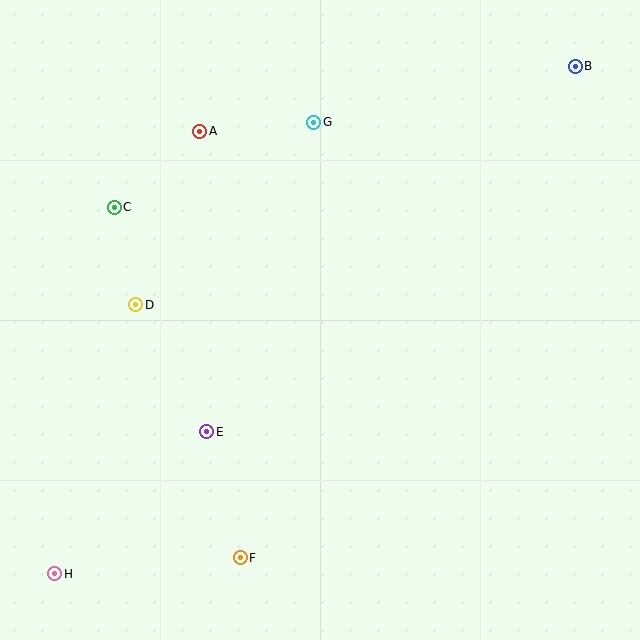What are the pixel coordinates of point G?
Point G is at (314, 122).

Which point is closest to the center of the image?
Point E at (207, 432) is closest to the center.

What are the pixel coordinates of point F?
Point F is at (240, 558).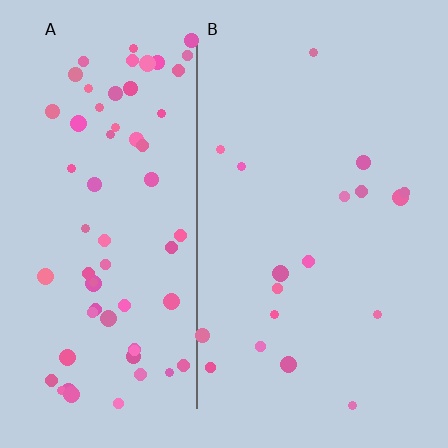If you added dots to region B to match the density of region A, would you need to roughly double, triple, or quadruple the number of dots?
Approximately quadruple.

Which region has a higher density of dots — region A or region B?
A (the left).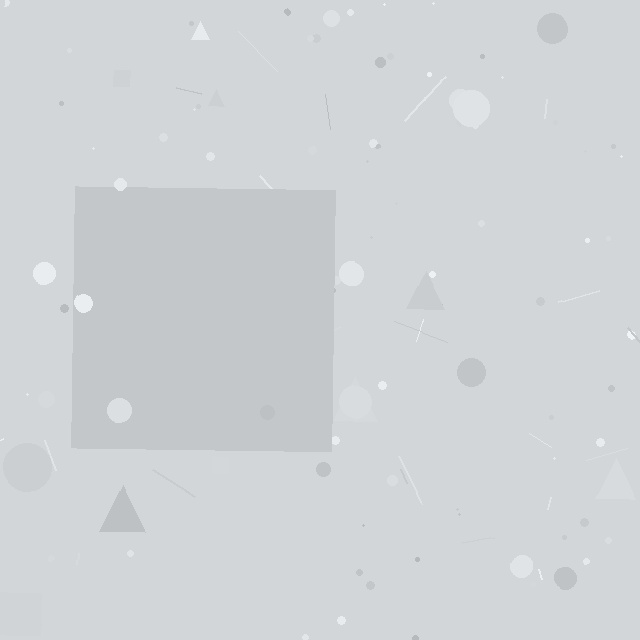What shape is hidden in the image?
A square is hidden in the image.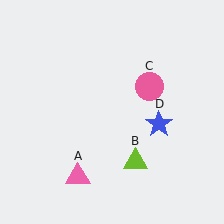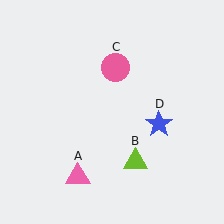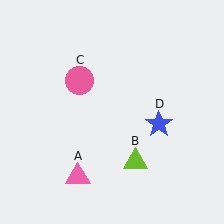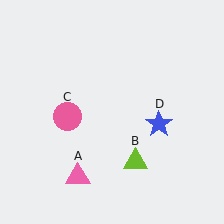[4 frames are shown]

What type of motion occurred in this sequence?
The pink circle (object C) rotated counterclockwise around the center of the scene.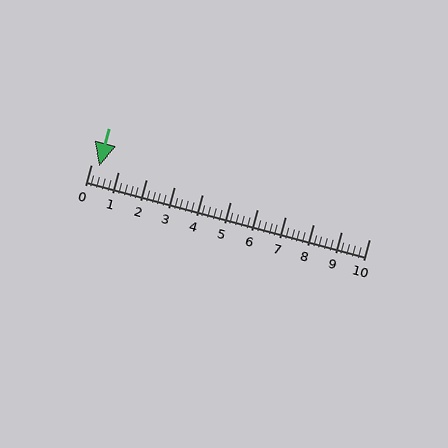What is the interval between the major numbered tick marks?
The major tick marks are spaced 1 units apart.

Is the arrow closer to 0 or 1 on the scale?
The arrow is closer to 0.